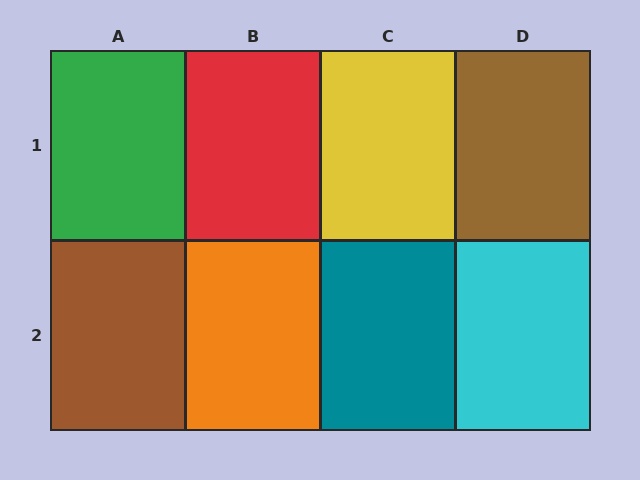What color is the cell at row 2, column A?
Brown.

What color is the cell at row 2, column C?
Teal.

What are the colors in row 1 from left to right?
Green, red, yellow, brown.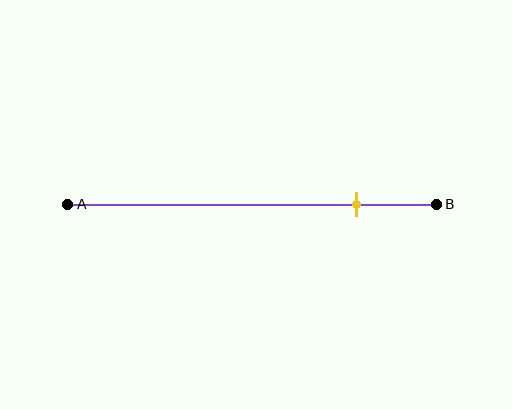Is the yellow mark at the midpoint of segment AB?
No, the mark is at about 80% from A, not at the 50% midpoint.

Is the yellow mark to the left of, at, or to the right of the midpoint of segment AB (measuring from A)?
The yellow mark is to the right of the midpoint of segment AB.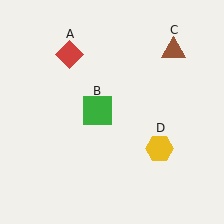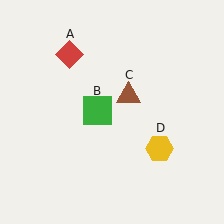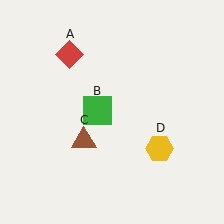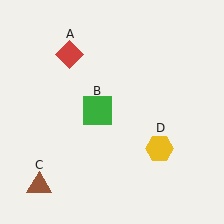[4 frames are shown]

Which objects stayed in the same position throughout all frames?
Red diamond (object A) and green square (object B) and yellow hexagon (object D) remained stationary.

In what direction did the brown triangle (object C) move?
The brown triangle (object C) moved down and to the left.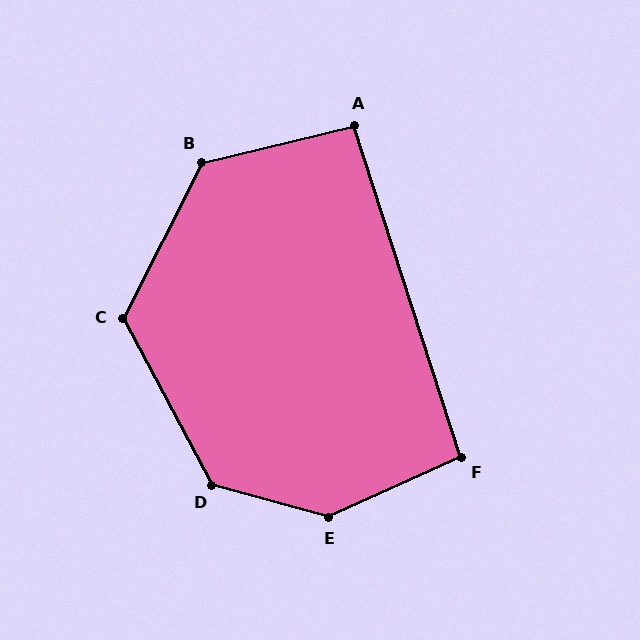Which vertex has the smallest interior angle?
A, at approximately 94 degrees.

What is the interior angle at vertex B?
Approximately 130 degrees (obtuse).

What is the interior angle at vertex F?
Approximately 96 degrees (obtuse).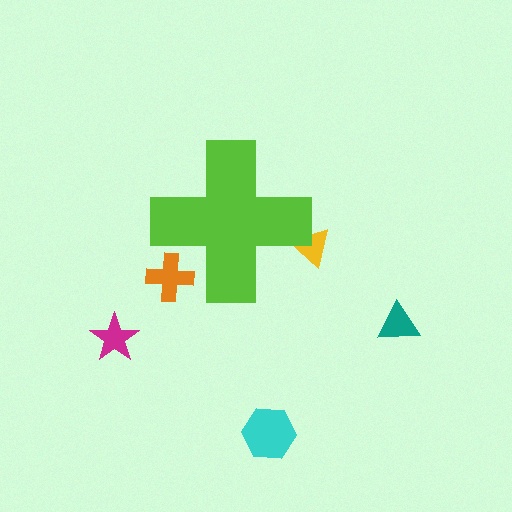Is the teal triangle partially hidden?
No, the teal triangle is fully visible.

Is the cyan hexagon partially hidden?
No, the cyan hexagon is fully visible.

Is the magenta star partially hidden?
No, the magenta star is fully visible.